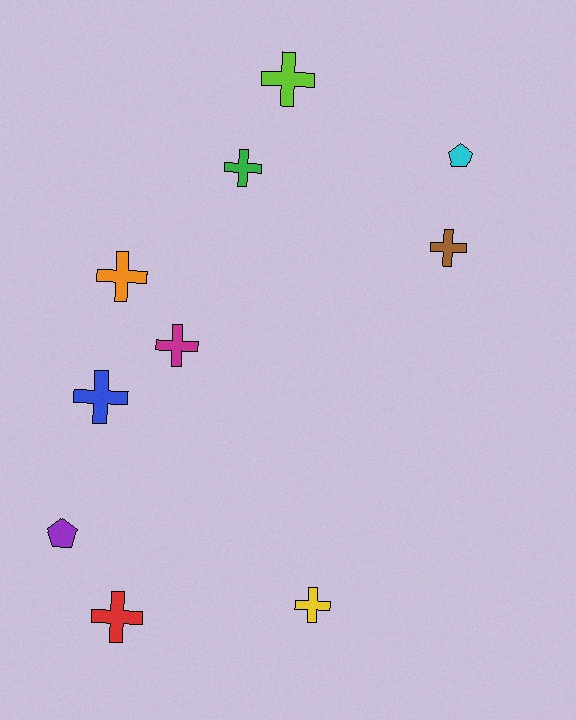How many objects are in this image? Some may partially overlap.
There are 10 objects.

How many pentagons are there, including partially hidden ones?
There are 2 pentagons.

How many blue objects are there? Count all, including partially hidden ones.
There is 1 blue object.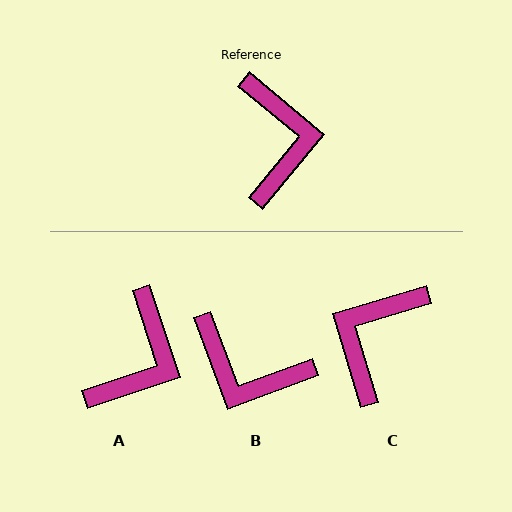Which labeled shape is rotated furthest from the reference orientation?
C, about 146 degrees away.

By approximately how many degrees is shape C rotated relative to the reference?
Approximately 146 degrees counter-clockwise.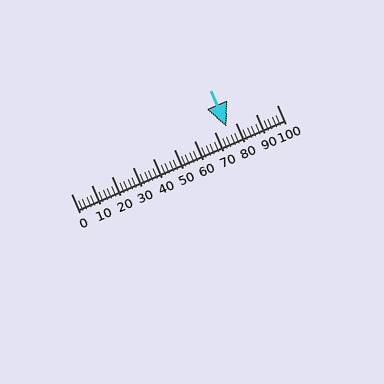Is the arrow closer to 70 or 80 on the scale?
The arrow is closer to 80.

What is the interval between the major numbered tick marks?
The major tick marks are spaced 10 units apart.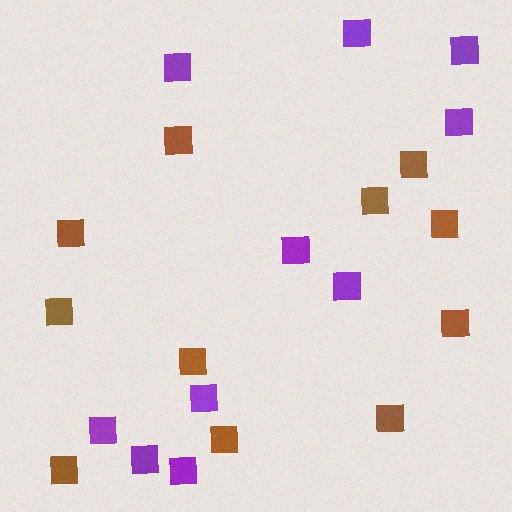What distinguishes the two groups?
There are 2 groups: one group of purple squares (10) and one group of brown squares (11).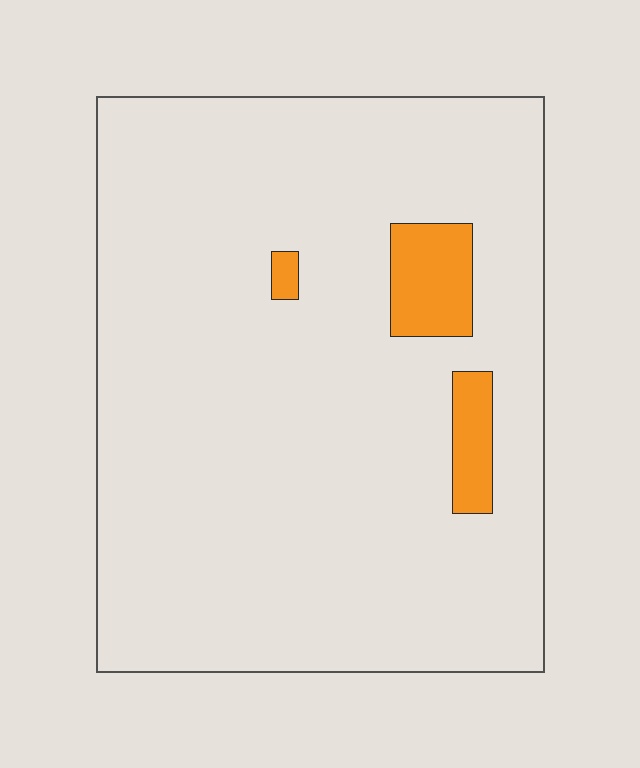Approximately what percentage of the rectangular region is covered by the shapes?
Approximately 5%.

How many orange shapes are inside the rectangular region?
3.